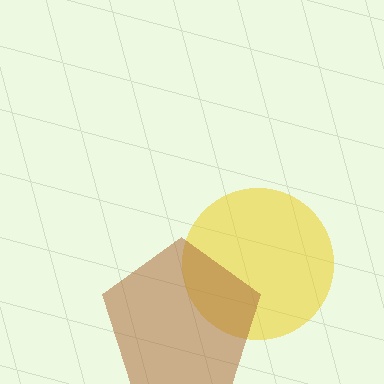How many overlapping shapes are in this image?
There are 2 overlapping shapes in the image.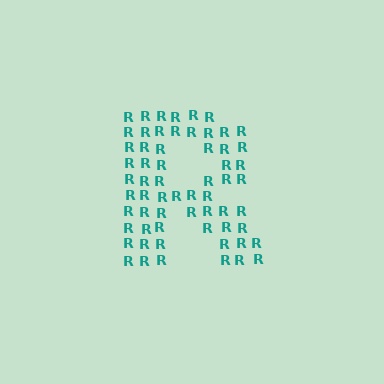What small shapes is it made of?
It is made of small letter R's.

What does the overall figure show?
The overall figure shows the letter R.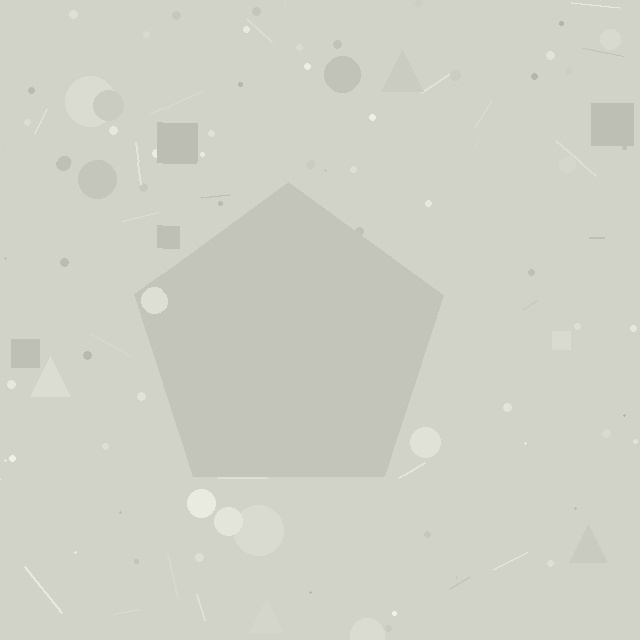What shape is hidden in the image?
A pentagon is hidden in the image.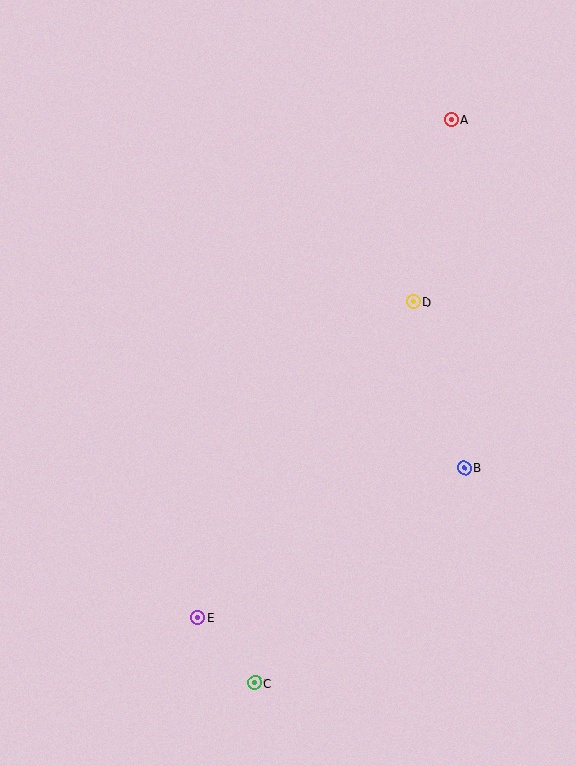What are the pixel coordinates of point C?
Point C is at (255, 683).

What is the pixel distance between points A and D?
The distance between A and D is 186 pixels.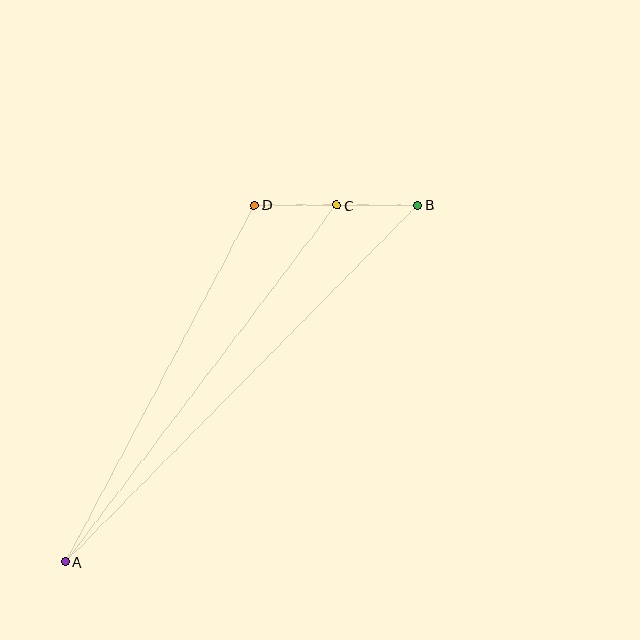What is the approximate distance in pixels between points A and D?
The distance between A and D is approximately 404 pixels.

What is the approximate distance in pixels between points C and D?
The distance between C and D is approximately 82 pixels.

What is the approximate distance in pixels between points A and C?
The distance between A and C is approximately 448 pixels.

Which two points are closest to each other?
Points B and C are closest to each other.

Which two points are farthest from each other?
Points A and B are farthest from each other.